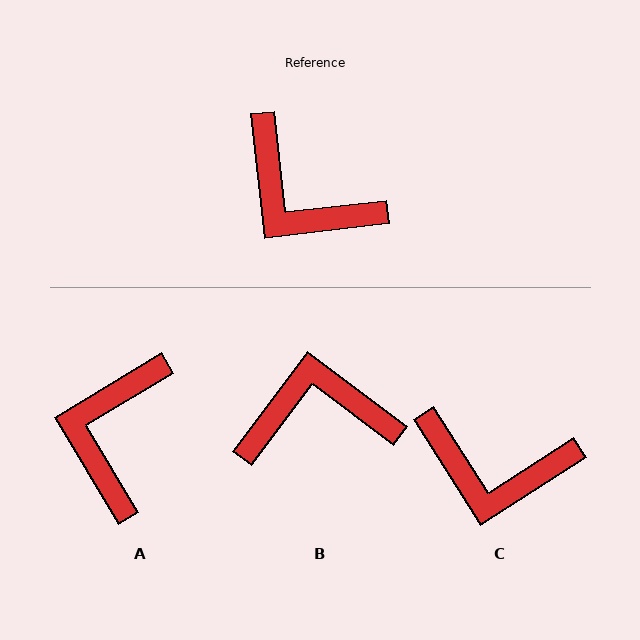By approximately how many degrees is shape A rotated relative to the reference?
Approximately 66 degrees clockwise.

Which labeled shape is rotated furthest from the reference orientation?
B, about 133 degrees away.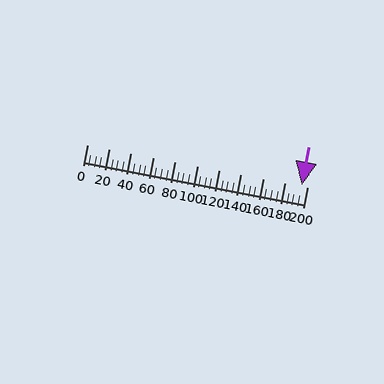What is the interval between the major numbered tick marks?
The major tick marks are spaced 20 units apart.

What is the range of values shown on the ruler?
The ruler shows values from 0 to 200.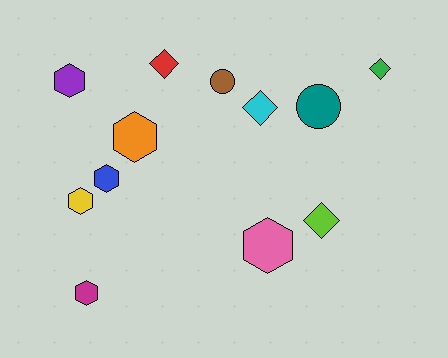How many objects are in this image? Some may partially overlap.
There are 12 objects.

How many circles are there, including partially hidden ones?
There are 2 circles.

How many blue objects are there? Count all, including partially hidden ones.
There is 1 blue object.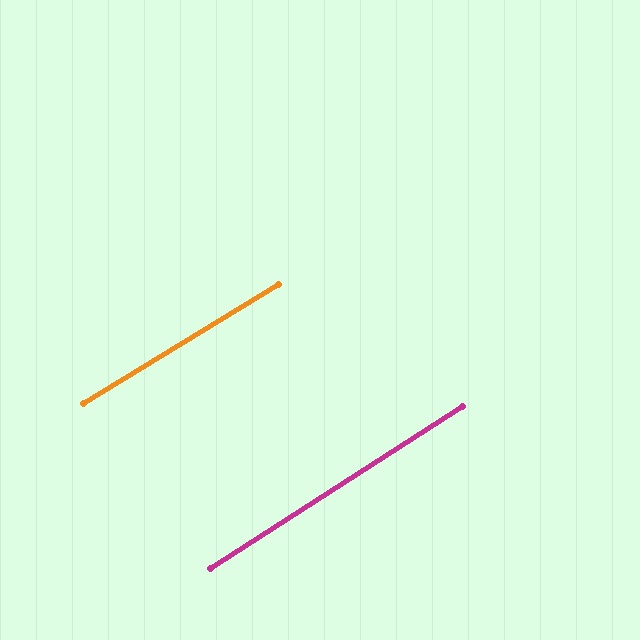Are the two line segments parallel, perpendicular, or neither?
Parallel — their directions differ by only 1.3°.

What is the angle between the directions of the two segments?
Approximately 1 degree.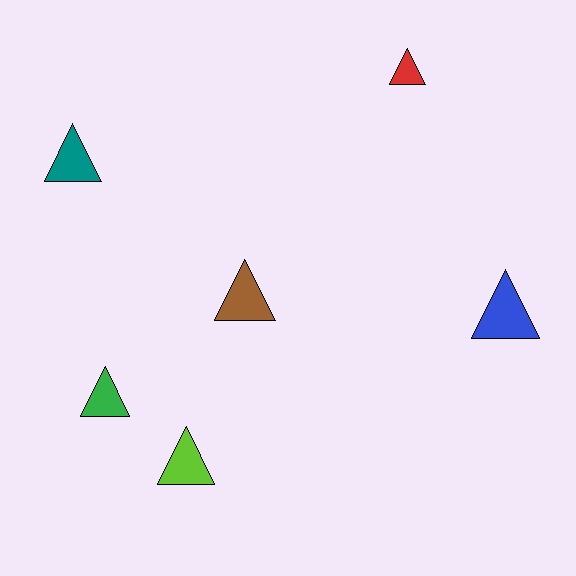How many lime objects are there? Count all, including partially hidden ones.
There is 1 lime object.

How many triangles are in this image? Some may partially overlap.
There are 6 triangles.